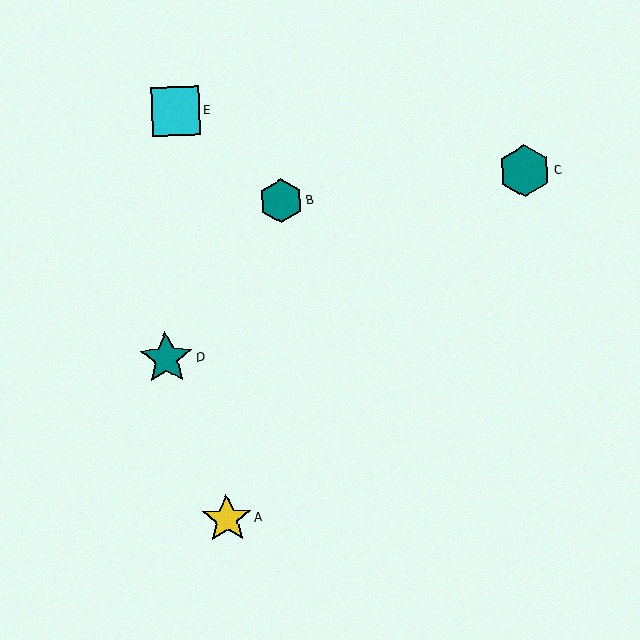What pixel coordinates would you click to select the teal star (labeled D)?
Click at (166, 359) to select the teal star D.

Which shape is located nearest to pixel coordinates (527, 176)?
The teal hexagon (labeled C) at (524, 171) is nearest to that location.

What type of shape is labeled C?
Shape C is a teal hexagon.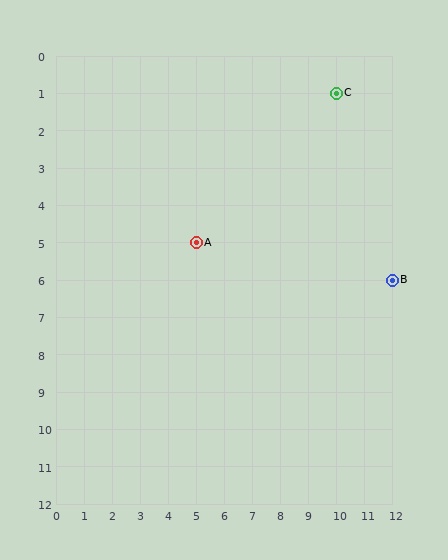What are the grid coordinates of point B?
Point B is at grid coordinates (12, 6).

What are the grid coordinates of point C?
Point C is at grid coordinates (10, 1).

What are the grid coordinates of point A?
Point A is at grid coordinates (5, 5).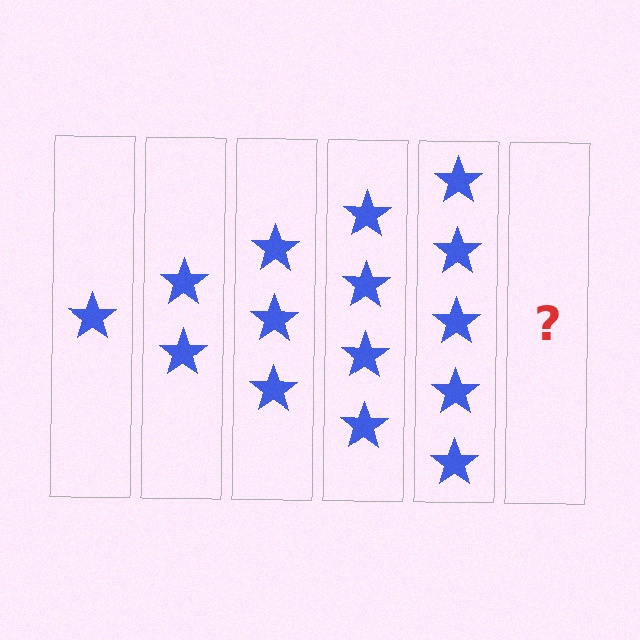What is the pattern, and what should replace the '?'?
The pattern is that each step adds one more star. The '?' should be 6 stars.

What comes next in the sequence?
The next element should be 6 stars.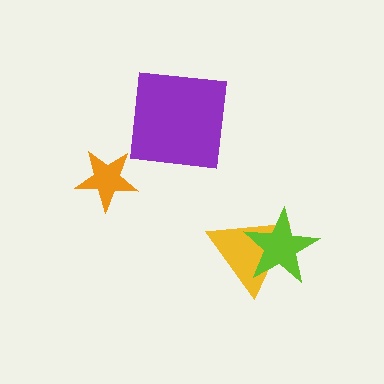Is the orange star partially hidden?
No, no other shape covers it.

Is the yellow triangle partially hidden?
Yes, it is partially covered by another shape.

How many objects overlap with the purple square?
0 objects overlap with the purple square.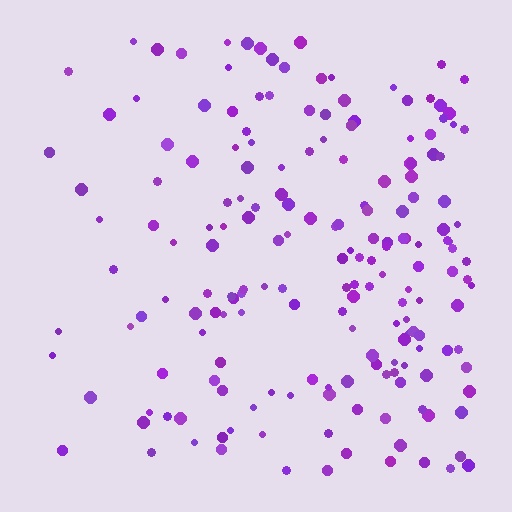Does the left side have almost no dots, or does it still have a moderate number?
Still a moderate number, just noticeably fewer than the right.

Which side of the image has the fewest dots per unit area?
The left.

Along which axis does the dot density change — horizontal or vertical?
Horizontal.